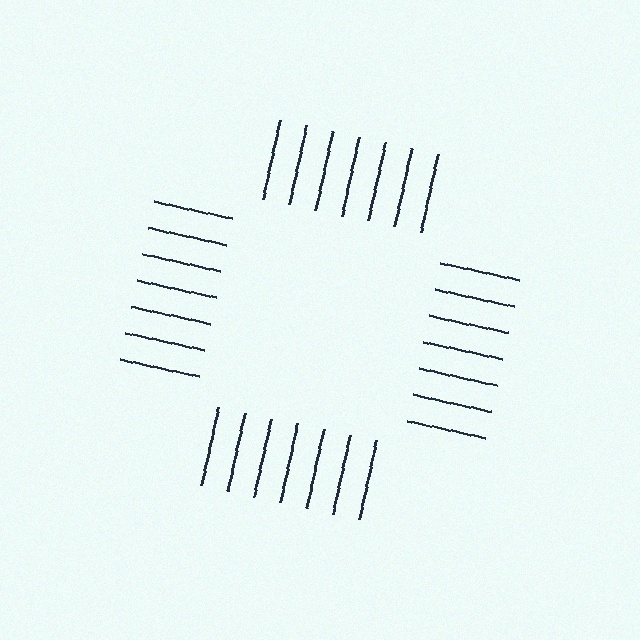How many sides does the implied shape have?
4 sides — the line-ends trace a square.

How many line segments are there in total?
28 — 7 along each of the 4 edges.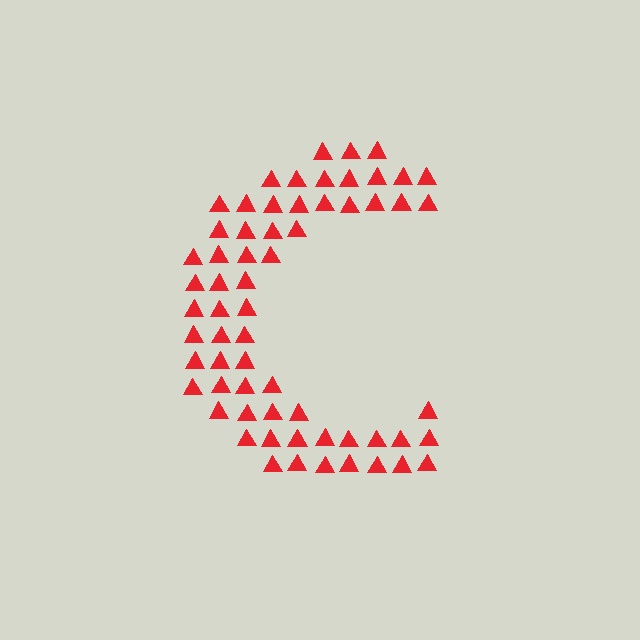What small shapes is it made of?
It is made of small triangles.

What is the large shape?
The large shape is the letter C.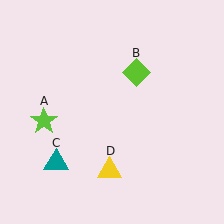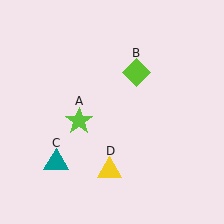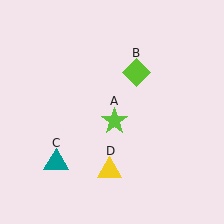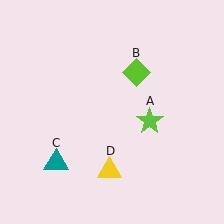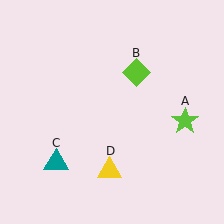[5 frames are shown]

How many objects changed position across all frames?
1 object changed position: lime star (object A).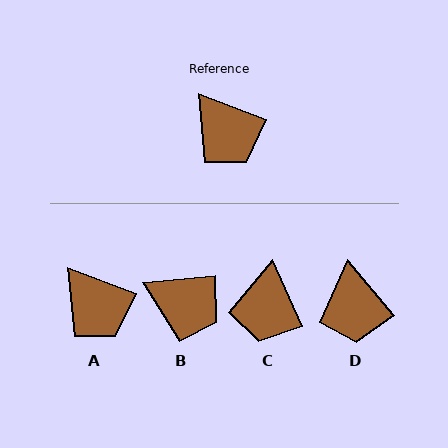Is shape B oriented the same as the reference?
No, it is off by about 26 degrees.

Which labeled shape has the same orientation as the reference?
A.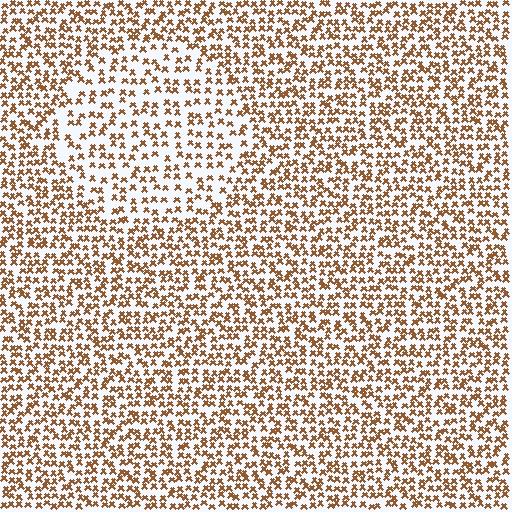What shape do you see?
I see a circle.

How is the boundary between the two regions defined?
The boundary is defined by a change in element density (approximately 1.7x ratio). All elements are the same color, size, and shape.